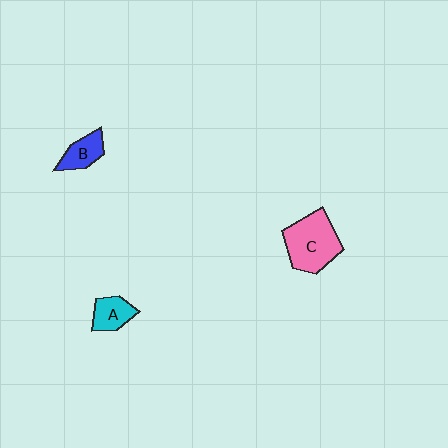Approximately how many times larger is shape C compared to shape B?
Approximately 2.1 times.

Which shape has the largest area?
Shape C (pink).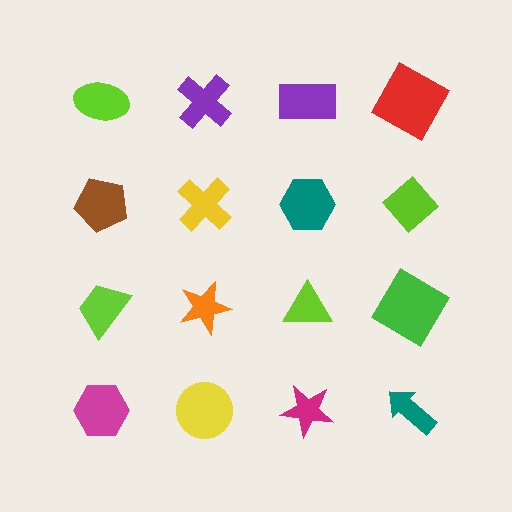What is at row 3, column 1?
A lime trapezoid.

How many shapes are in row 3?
4 shapes.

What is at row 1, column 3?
A purple rectangle.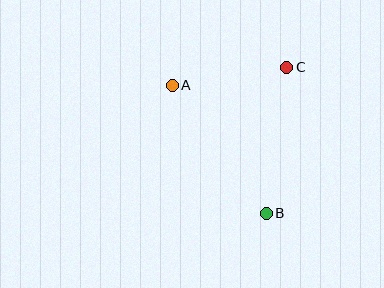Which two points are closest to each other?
Points A and C are closest to each other.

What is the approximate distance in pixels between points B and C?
The distance between B and C is approximately 148 pixels.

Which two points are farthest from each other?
Points A and B are farthest from each other.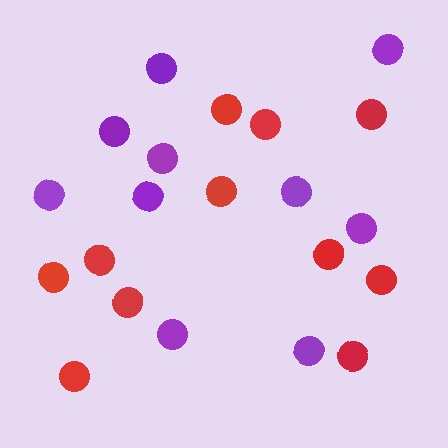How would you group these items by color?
There are 2 groups: one group of red circles (11) and one group of purple circles (10).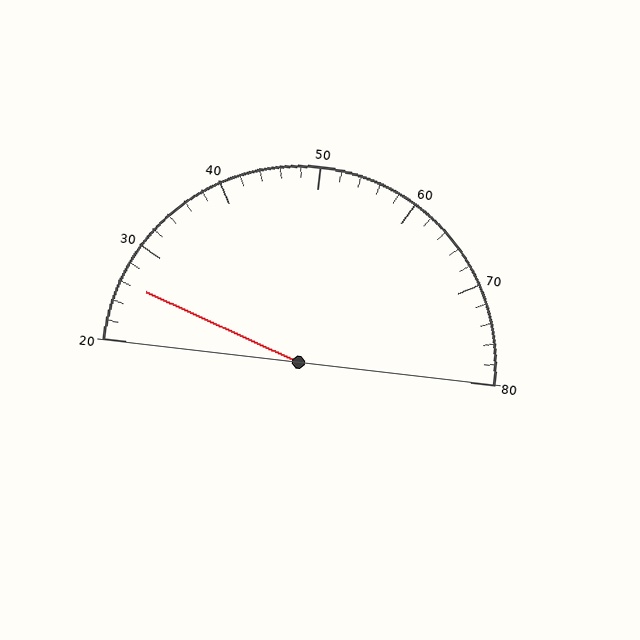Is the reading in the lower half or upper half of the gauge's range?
The reading is in the lower half of the range (20 to 80).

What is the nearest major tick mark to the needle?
The nearest major tick mark is 30.